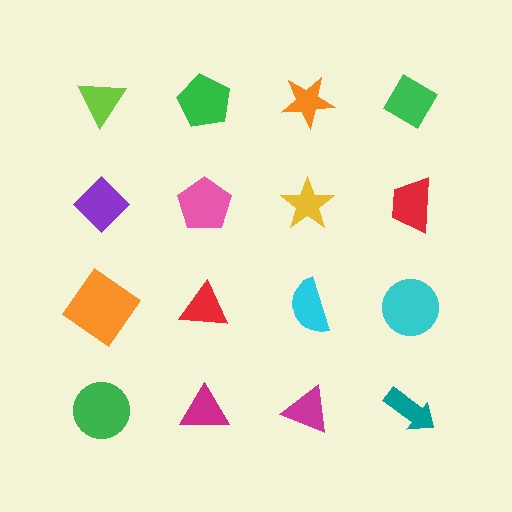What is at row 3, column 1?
An orange diamond.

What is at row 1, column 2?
A green pentagon.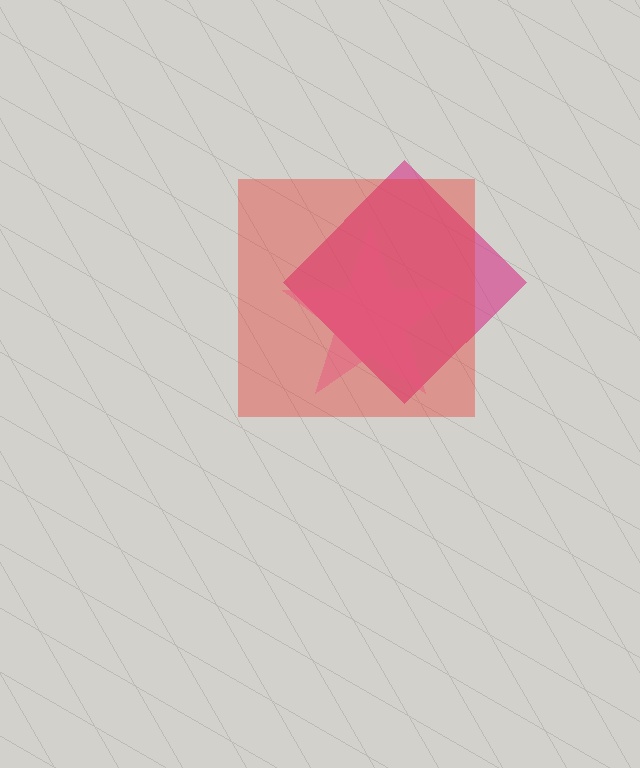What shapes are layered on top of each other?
The layered shapes are: a magenta diamond, a pink star, a red square.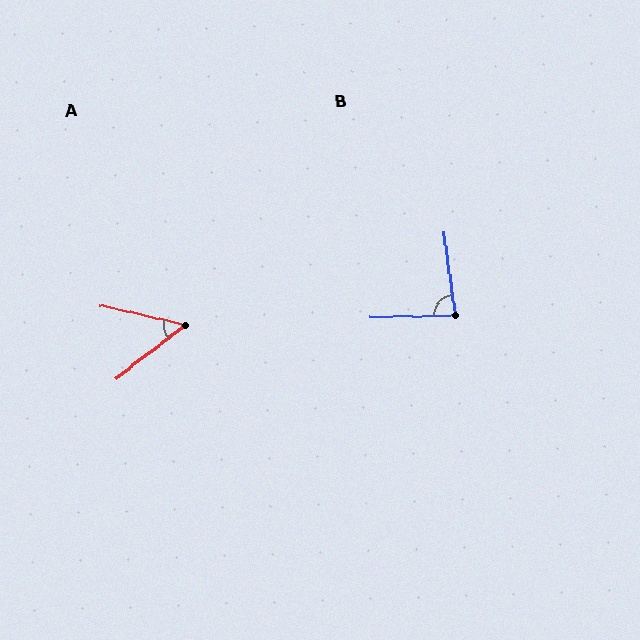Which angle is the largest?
B, at approximately 83 degrees.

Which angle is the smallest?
A, at approximately 51 degrees.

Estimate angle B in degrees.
Approximately 83 degrees.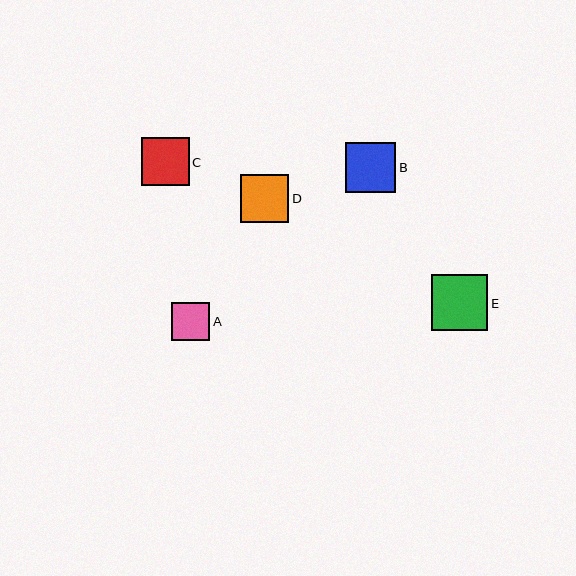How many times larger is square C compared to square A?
Square C is approximately 1.2 times the size of square A.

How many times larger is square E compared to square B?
Square E is approximately 1.1 times the size of square B.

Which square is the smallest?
Square A is the smallest with a size of approximately 38 pixels.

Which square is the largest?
Square E is the largest with a size of approximately 56 pixels.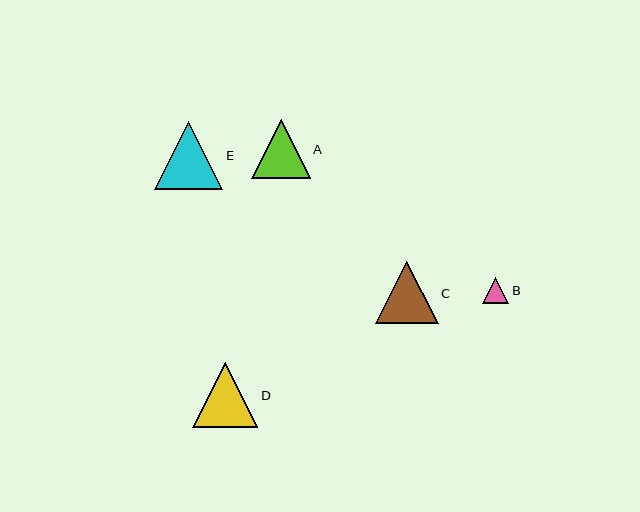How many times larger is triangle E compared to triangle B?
Triangle E is approximately 2.6 times the size of triangle B.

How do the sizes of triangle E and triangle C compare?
Triangle E and triangle C are approximately the same size.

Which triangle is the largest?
Triangle E is the largest with a size of approximately 68 pixels.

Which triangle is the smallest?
Triangle B is the smallest with a size of approximately 26 pixels.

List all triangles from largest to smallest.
From largest to smallest: E, D, C, A, B.